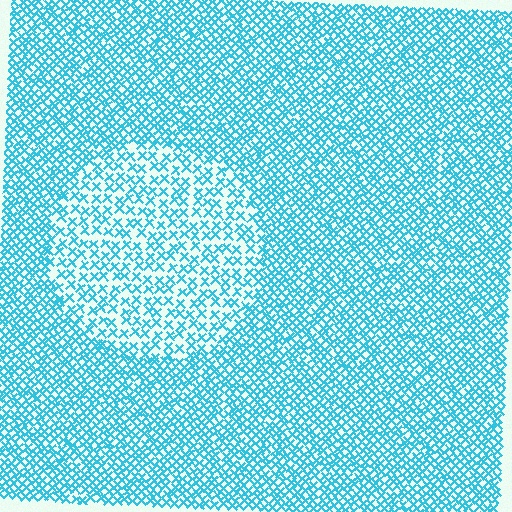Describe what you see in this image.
The image contains small cyan elements arranged at two different densities. A circle-shaped region is visible where the elements are less densely packed than the surrounding area.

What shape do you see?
I see a circle.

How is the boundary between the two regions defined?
The boundary is defined by a change in element density (approximately 1.8x ratio). All elements are the same color, size, and shape.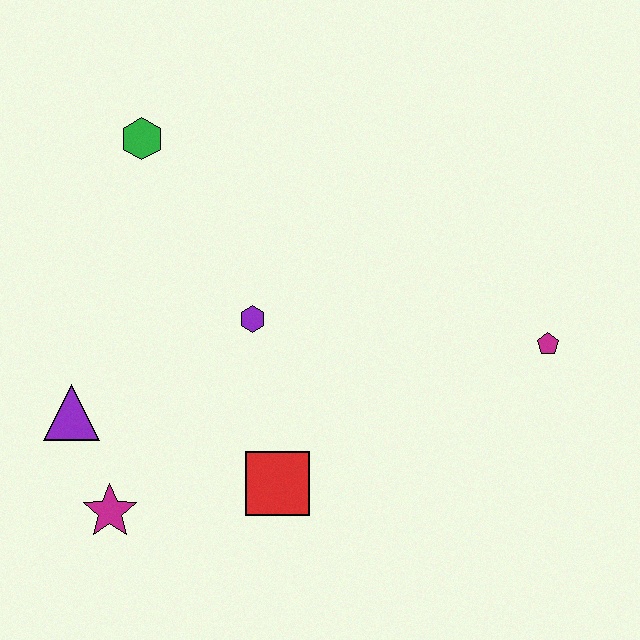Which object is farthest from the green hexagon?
The magenta pentagon is farthest from the green hexagon.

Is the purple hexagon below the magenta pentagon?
No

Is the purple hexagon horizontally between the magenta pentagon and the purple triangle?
Yes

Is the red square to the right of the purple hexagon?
Yes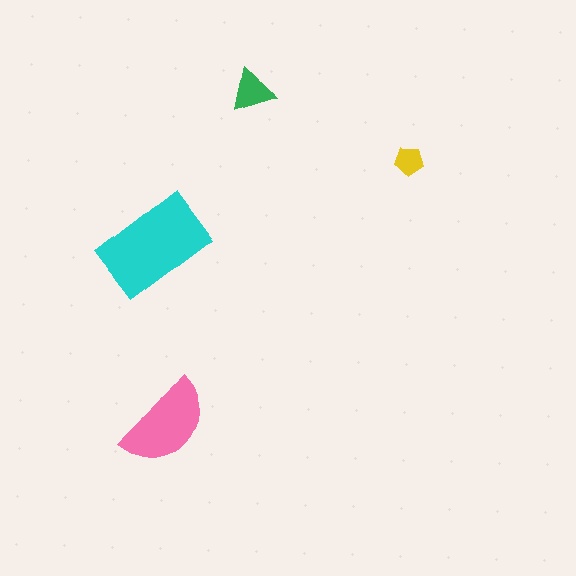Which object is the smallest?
The yellow pentagon.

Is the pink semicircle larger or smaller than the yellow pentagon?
Larger.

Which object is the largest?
The cyan rectangle.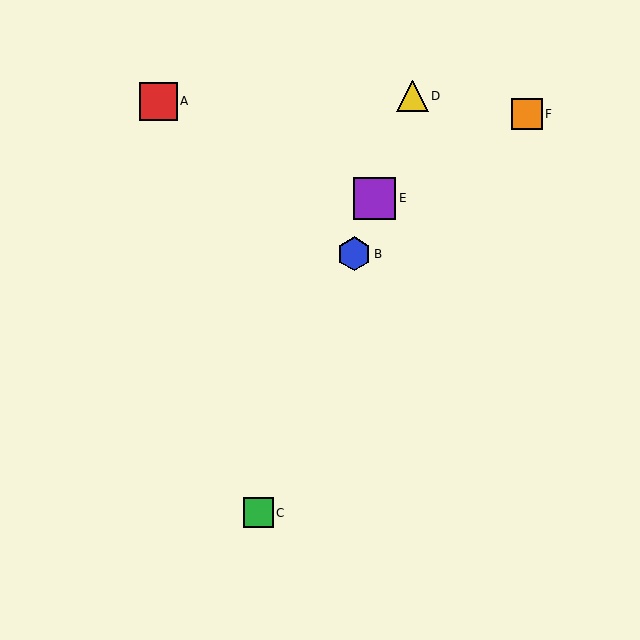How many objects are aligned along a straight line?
4 objects (B, C, D, E) are aligned along a straight line.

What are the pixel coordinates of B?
Object B is at (354, 254).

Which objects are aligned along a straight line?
Objects B, C, D, E are aligned along a straight line.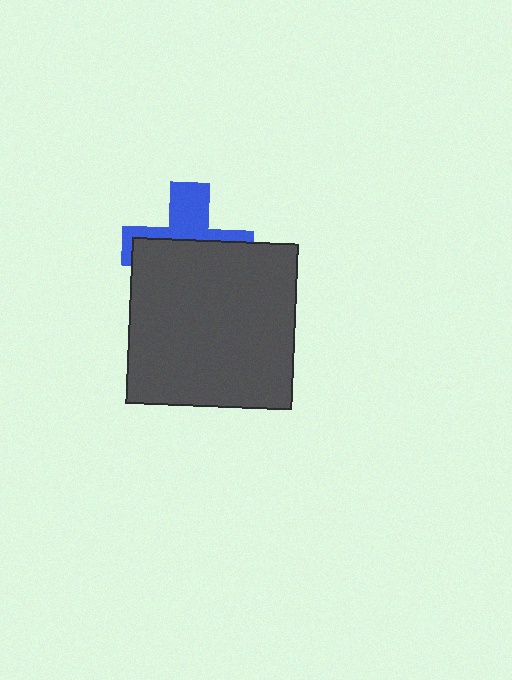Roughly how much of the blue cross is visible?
A small part of it is visible (roughly 39%).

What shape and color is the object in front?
The object in front is a dark gray square.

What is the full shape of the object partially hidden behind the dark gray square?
The partially hidden object is a blue cross.